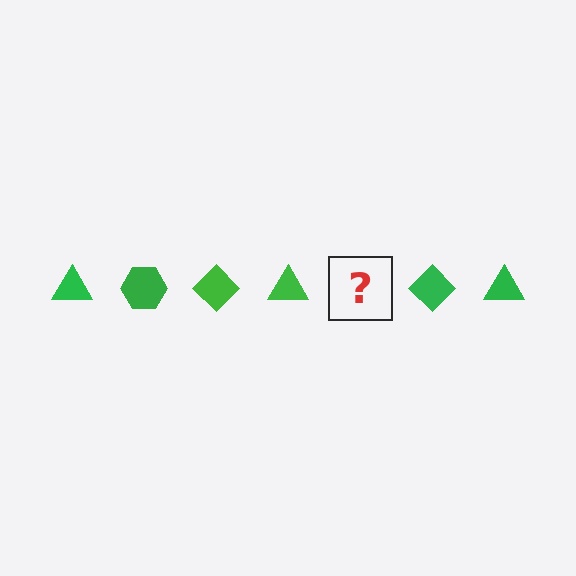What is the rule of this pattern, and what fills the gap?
The rule is that the pattern cycles through triangle, hexagon, diamond shapes in green. The gap should be filled with a green hexagon.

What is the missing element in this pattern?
The missing element is a green hexagon.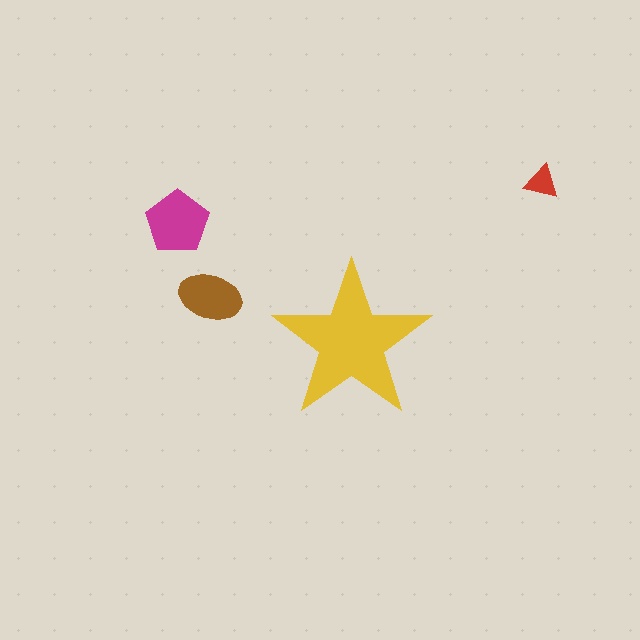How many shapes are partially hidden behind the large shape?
0 shapes are partially hidden.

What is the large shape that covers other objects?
A yellow star.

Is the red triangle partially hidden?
No, the red triangle is fully visible.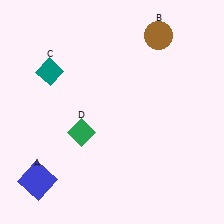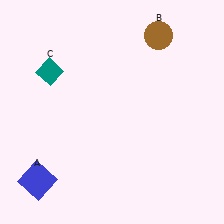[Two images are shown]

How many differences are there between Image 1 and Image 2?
There is 1 difference between the two images.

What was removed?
The green diamond (D) was removed in Image 2.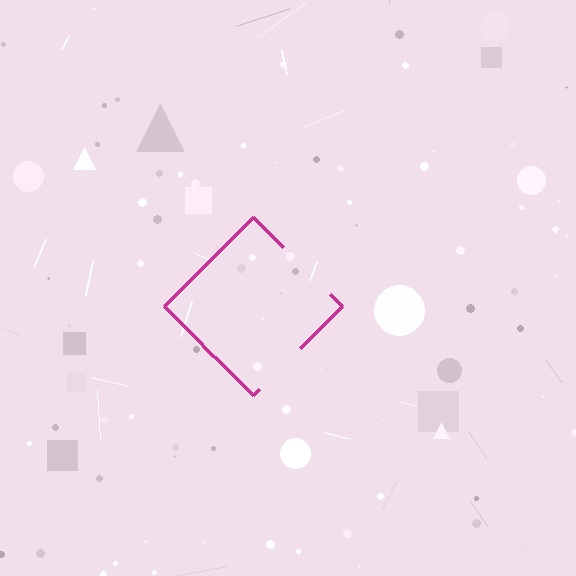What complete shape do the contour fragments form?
The contour fragments form a diamond.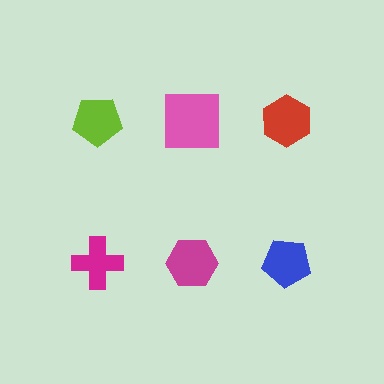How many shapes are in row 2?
3 shapes.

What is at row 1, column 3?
A red hexagon.